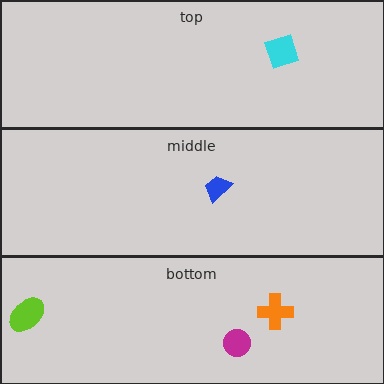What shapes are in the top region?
The cyan square.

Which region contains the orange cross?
The bottom region.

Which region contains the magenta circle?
The bottom region.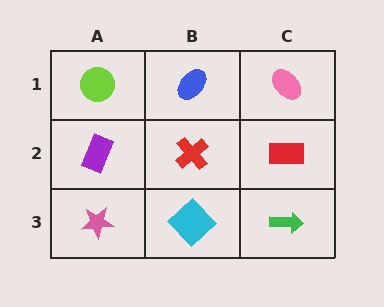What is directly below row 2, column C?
A green arrow.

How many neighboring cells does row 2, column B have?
4.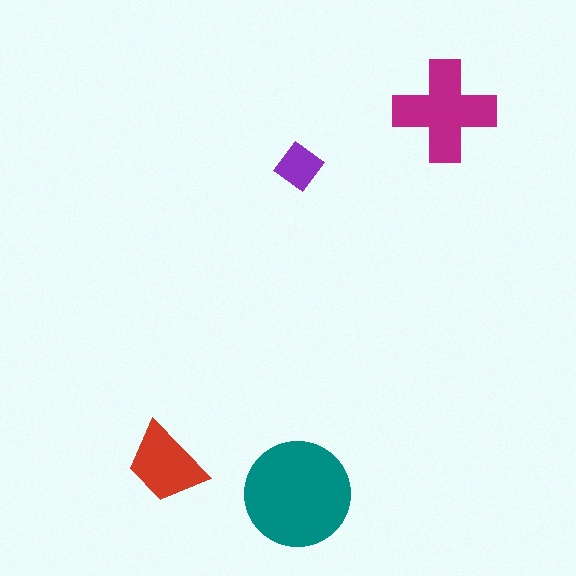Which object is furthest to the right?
The magenta cross is rightmost.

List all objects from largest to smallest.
The teal circle, the magenta cross, the red trapezoid, the purple diamond.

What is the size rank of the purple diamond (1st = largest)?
4th.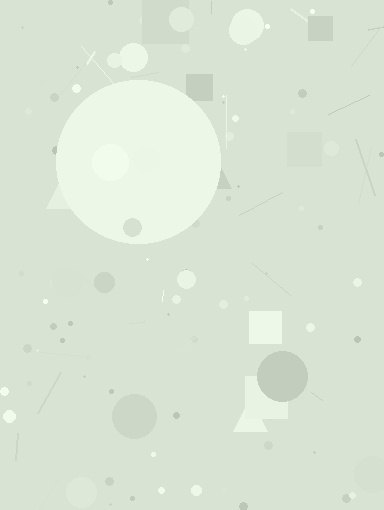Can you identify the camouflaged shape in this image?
The camouflaged shape is a circle.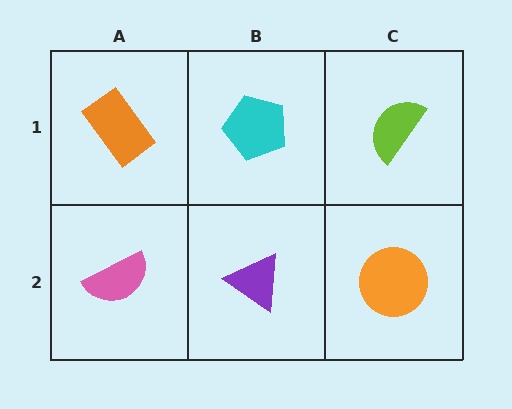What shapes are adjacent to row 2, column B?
A cyan pentagon (row 1, column B), a pink semicircle (row 2, column A), an orange circle (row 2, column C).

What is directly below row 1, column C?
An orange circle.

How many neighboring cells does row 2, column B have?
3.